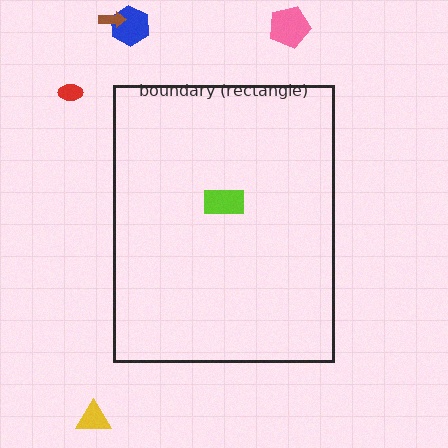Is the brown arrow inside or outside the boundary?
Outside.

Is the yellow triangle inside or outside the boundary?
Outside.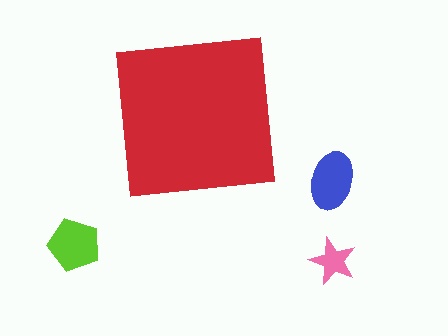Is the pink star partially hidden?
No, the pink star is fully visible.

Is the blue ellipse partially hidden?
No, the blue ellipse is fully visible.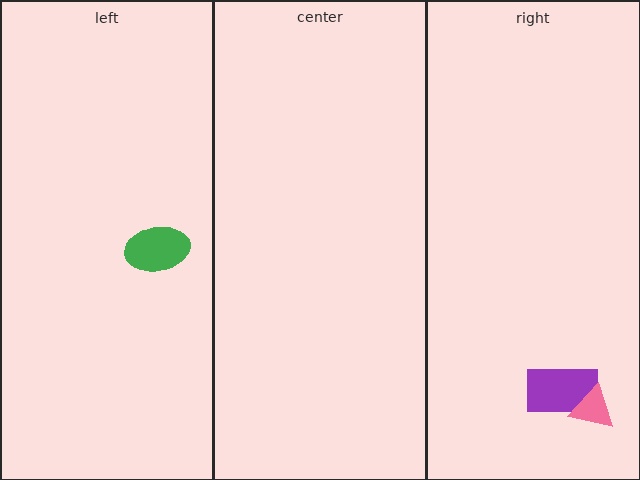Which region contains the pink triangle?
The right region.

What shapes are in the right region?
The purple rectangle, the pink triangle.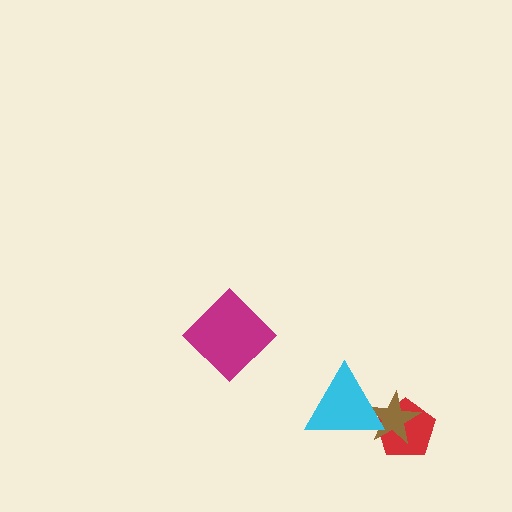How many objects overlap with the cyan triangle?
2 objects overlap with the cyan triangle.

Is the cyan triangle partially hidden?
No, no other shape covers it.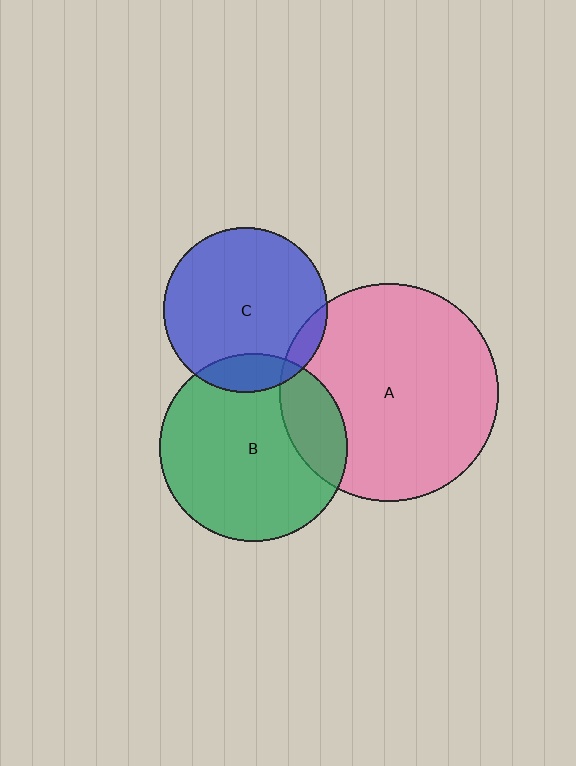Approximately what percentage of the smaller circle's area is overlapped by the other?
Approximately 15%.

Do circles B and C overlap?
Yes.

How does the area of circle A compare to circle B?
Approximately 1.4 times.